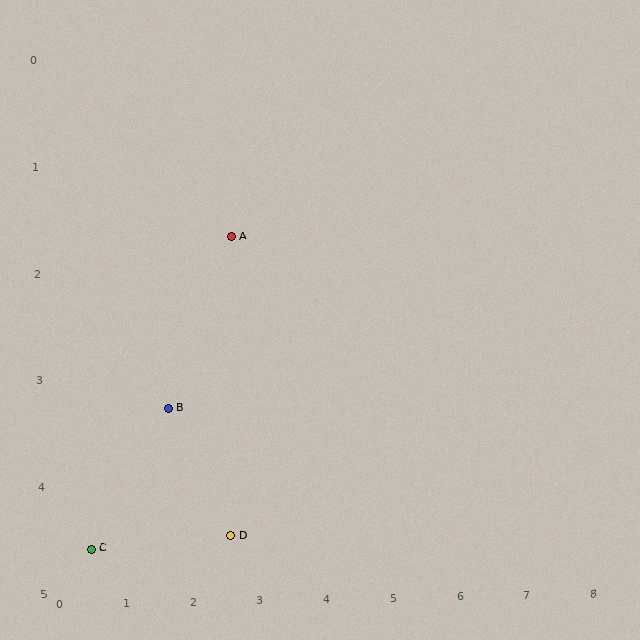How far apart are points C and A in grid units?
Points C and A are about 3.6 grid units apart.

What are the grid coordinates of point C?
Point C is at approximately (0.5, 4.6).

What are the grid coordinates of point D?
Point D is at approximately (2.6, 4.5).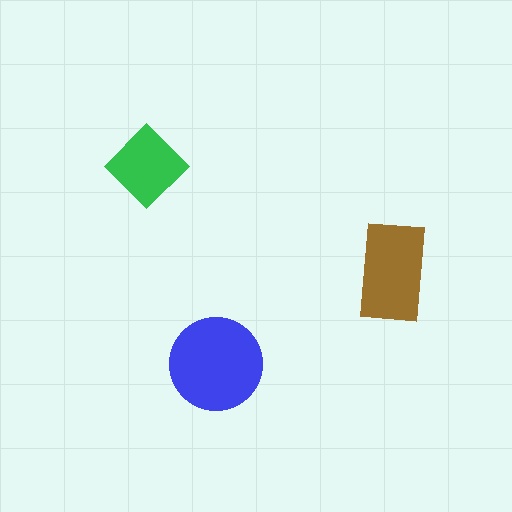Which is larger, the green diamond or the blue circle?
The blue circle.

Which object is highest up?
The green diamond is topmost.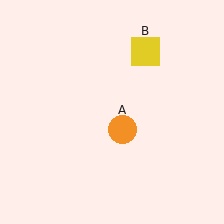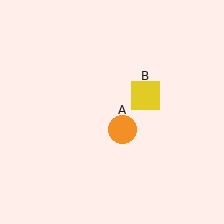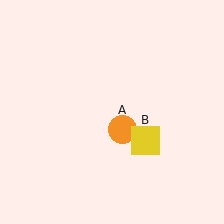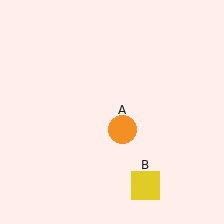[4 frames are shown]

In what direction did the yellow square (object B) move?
The yellow square (object B) moved down.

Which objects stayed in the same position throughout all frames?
Orange circle (object A) remained stationary.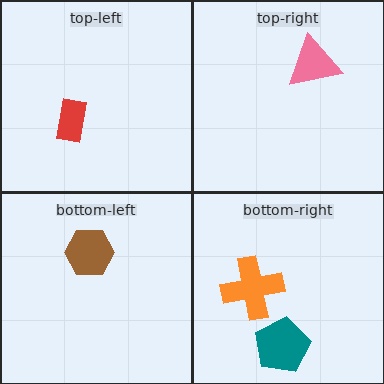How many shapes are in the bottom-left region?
1.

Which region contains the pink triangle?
The top-right region.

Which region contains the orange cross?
The bottom-right region.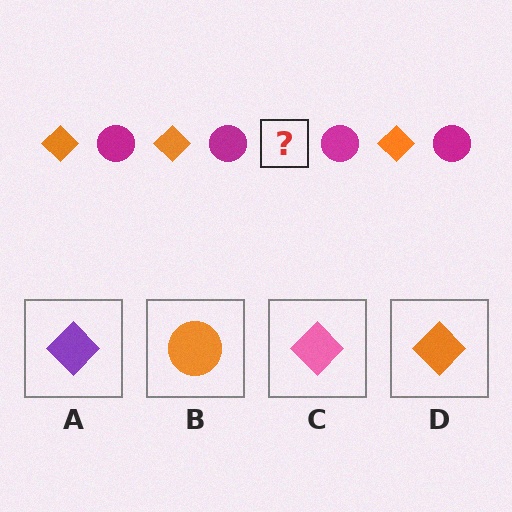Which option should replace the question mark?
Option D.